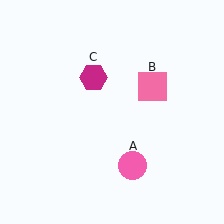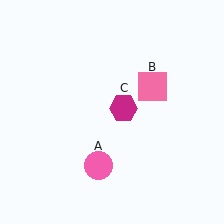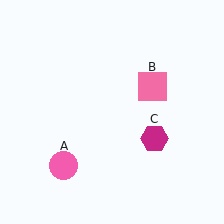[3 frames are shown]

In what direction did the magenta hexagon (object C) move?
The magenta hexagon (object C) moved down and to the right.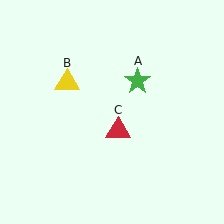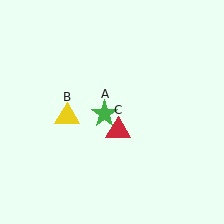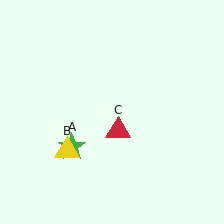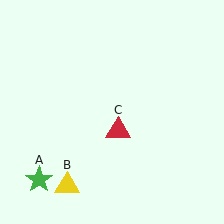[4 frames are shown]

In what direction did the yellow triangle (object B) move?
The yellow triangle (object B) moved down.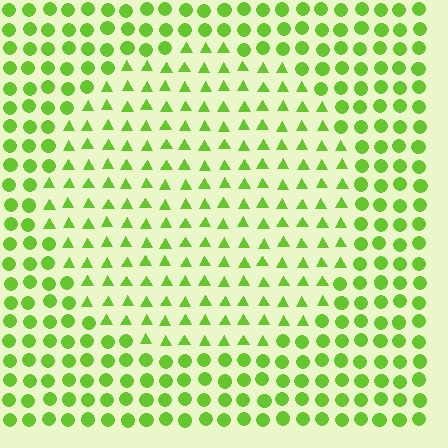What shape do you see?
I see a circle.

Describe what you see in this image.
The image is filled with small lime elements arranged in a uniform grid. A circle-shaped region contains triangles, while the surrounding area contains circles. The boundary is defined purely by the change in element shape.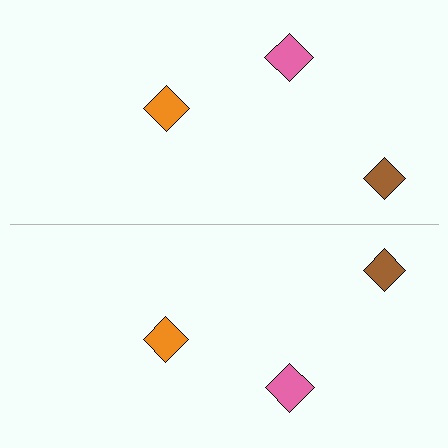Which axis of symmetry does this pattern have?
The pattern has a horizontal axis of symmetry running through the center of the image.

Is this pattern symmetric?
Yes, this pattern has bilateral (reflection) symmetry.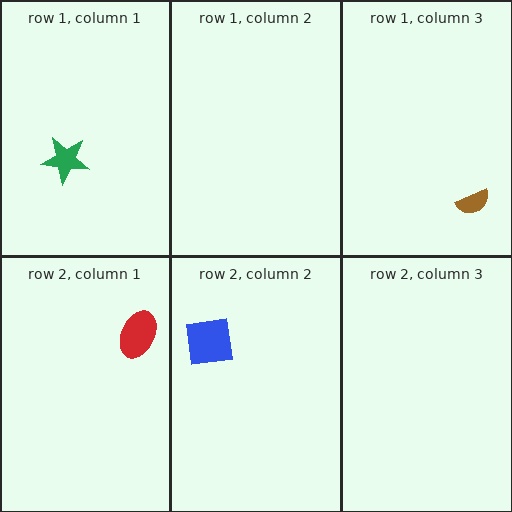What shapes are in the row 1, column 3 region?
The brown semicircle.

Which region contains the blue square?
The row 2, column 2 region.